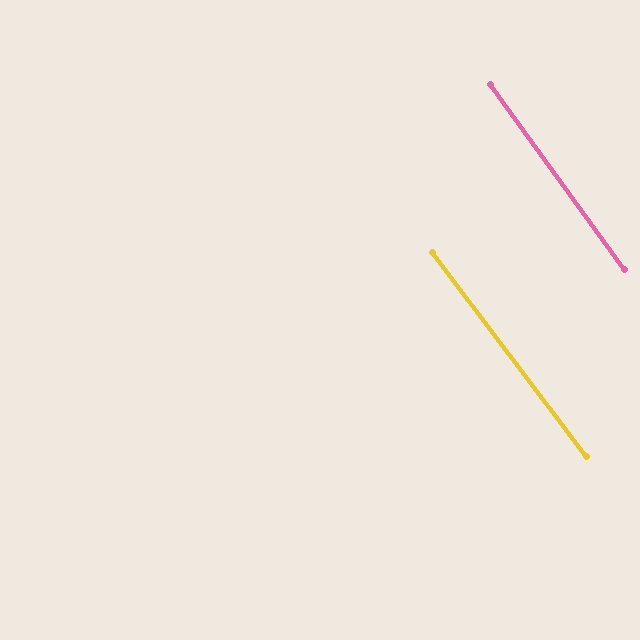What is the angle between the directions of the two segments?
Approximately 1 degree.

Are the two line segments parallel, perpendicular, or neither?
Parallel — their directions differ by only 1.3°.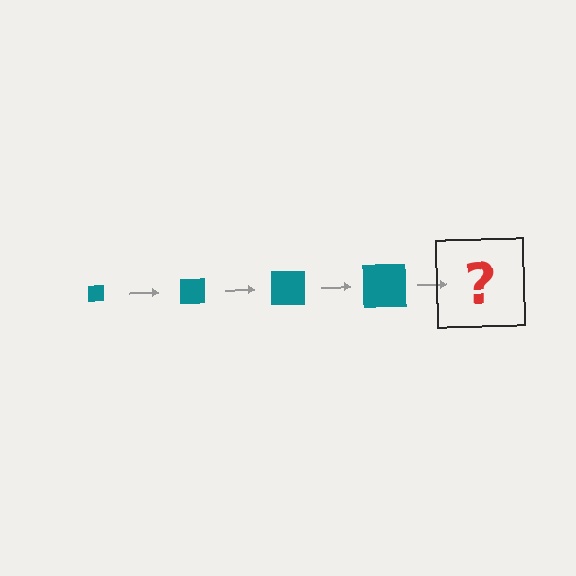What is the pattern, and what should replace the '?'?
The pattern is that the square gets progressively larger each step. The '?' should be a teal square, larger than the previous one.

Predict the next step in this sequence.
The next step is a teal square, larger than the previous one.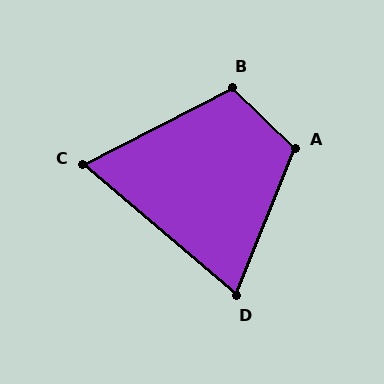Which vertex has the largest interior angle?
A, at approximately 112 degrees.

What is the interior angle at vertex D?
Approximately 72 degrees (acute).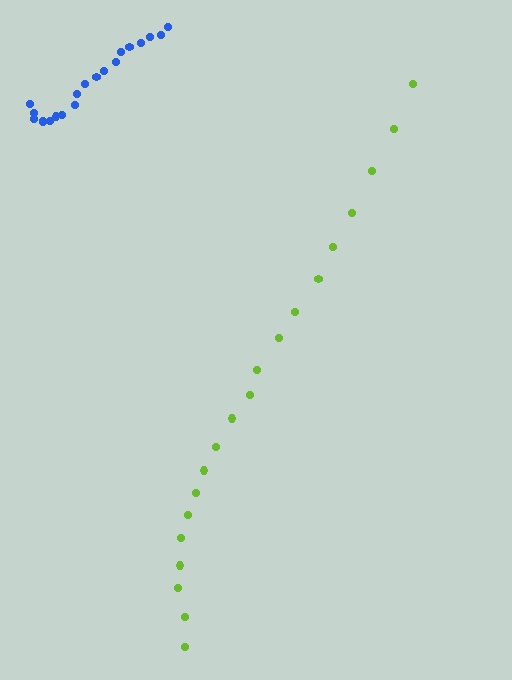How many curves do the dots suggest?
There are 2 distinct paths.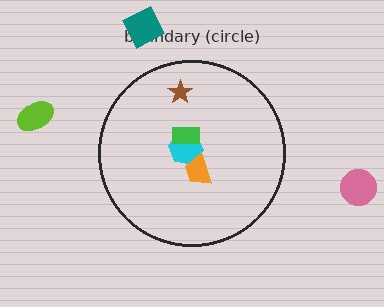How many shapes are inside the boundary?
4 inside, 3 outside.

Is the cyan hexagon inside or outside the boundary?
Inside.